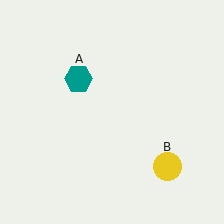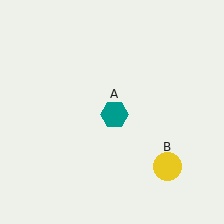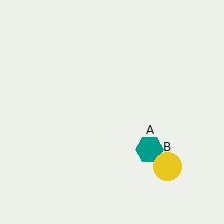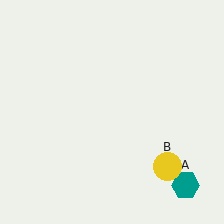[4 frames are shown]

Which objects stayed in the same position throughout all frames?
Yellow circle (object B) remained stationary.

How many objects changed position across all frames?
1 object changed position: teal hexagon (object A).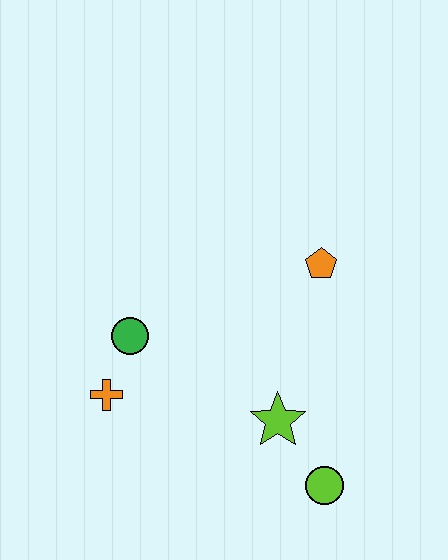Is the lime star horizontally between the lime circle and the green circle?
Yes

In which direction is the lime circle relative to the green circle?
The lime circle is to the right of the green circle.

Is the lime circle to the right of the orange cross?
Yes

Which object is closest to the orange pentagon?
The lime star is closest to the orange pentagon.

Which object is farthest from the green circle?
The lime circle is farthest from the green circle.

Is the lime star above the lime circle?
Yes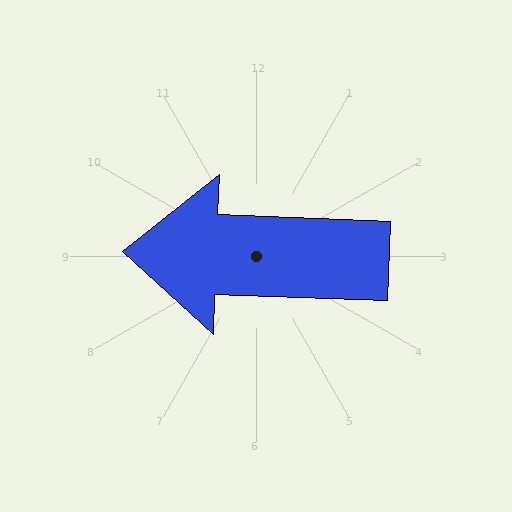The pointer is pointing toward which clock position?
Roughly 9 o'clock.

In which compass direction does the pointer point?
West.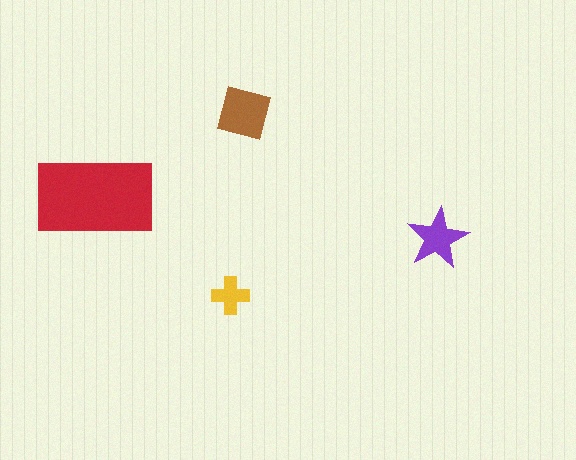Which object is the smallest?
The yellow cross.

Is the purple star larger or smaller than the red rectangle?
Smaller.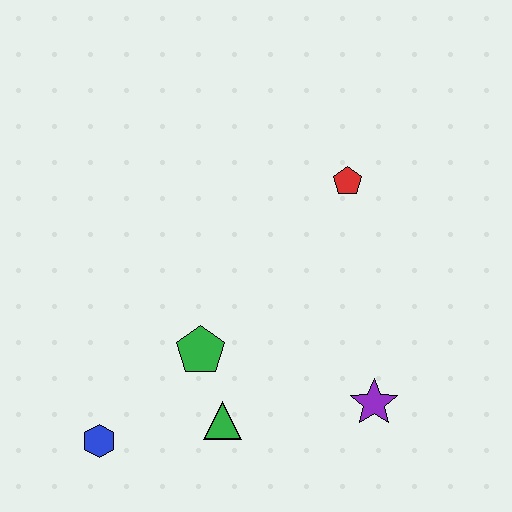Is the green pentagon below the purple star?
No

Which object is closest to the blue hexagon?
The green triangle is closest to the blue hexagon.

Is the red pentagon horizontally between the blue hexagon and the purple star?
Yes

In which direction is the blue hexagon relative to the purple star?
The blue hexagon is to the left of the purple star.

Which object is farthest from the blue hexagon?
The red pentagon is farthest from the blue hexagon.